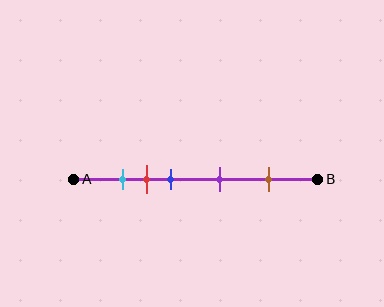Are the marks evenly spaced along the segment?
No, the marks are not evenly spaced.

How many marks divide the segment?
There are 5 marks dividing the segment.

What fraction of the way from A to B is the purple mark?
The purple mark is approximately 60% (0.6) of the way from A to B.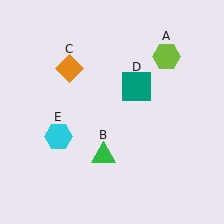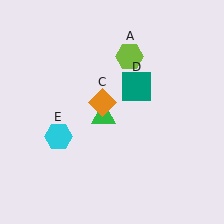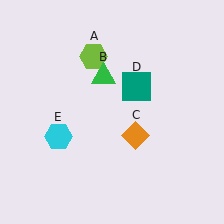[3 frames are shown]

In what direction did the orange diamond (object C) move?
The orange diamond (object C) moved down and to the right.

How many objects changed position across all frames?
3 objects changed position: lime hexagon (object A), green triangle (object B), orange diamond (object C).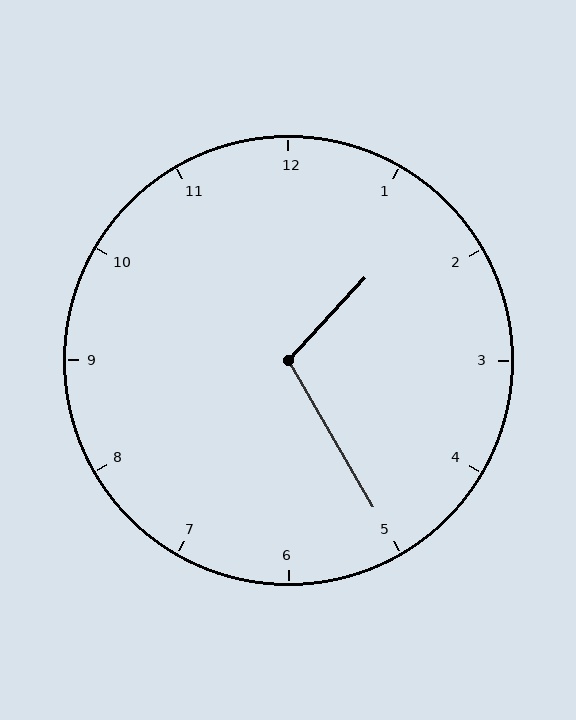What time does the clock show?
1:25.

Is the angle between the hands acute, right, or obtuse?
It is obtuse.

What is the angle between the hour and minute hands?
Approximately 108 degrees.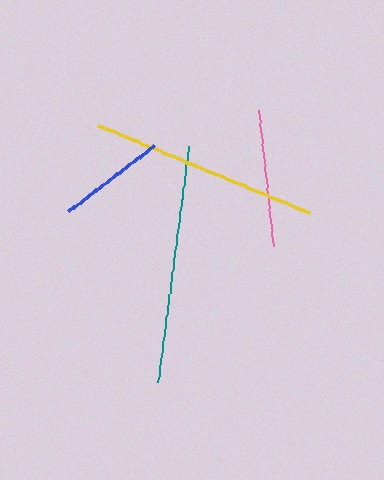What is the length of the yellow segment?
The yellow segment is approximately 230 pixels long.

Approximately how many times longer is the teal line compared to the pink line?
The teal line is approximately 1.7 times the length of the pink line.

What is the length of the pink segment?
The pink segment is approximately 137 pixels long.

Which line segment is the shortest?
The blue line is the shortest at approximately 109 pixels.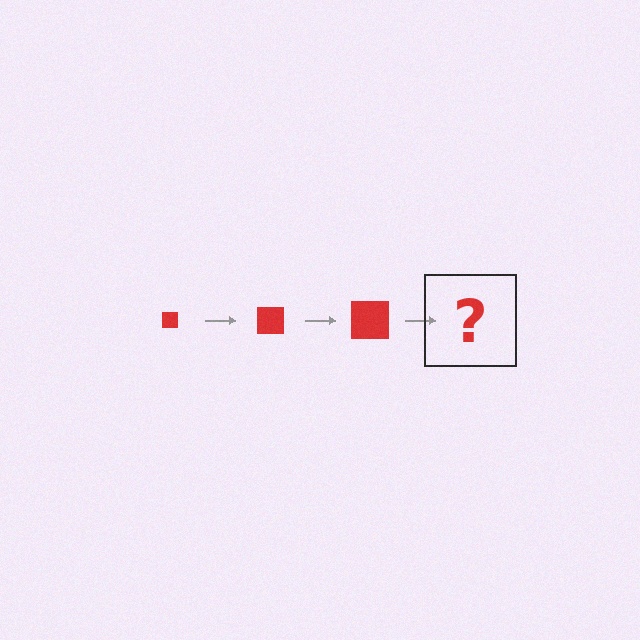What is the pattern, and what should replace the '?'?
The pattern is that the square gets progressively larger each step. The '?' should be a red square, larger than the previous one.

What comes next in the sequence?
The next element should be a red square, larger than the previous one.